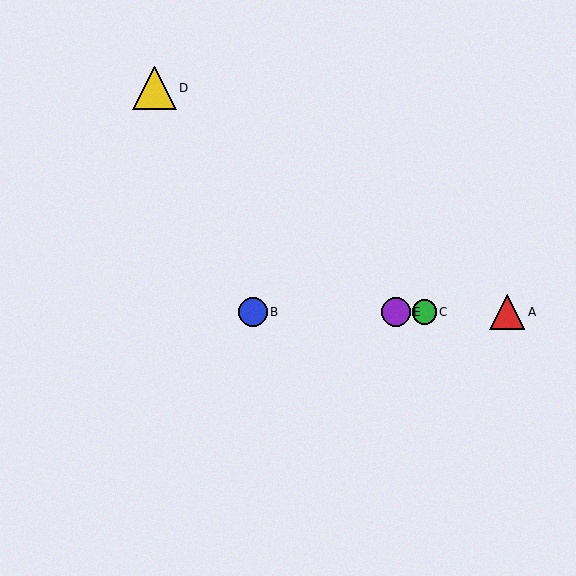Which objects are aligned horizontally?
Objects A, B, C, E are aligned horizontally.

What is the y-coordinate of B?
Object B is at y≈312.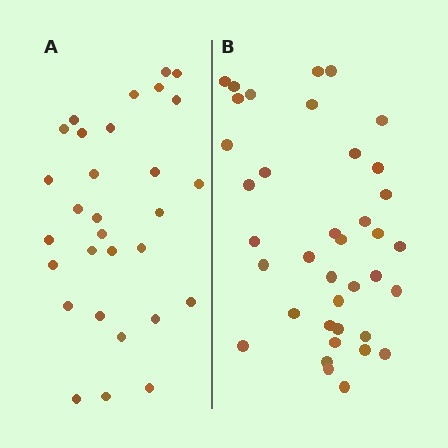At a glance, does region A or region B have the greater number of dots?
Region B (the right region) has more dots.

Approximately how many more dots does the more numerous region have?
Region B has roughly 8 or so more dots than region A.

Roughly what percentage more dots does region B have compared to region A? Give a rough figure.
About 25% more.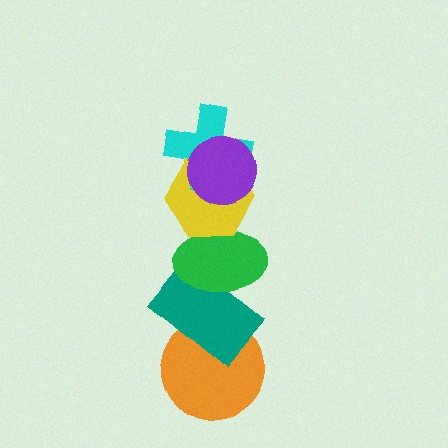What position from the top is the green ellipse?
The green ellipse is 4th from the top.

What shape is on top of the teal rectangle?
The green ellipse is on top of the teal rectangle.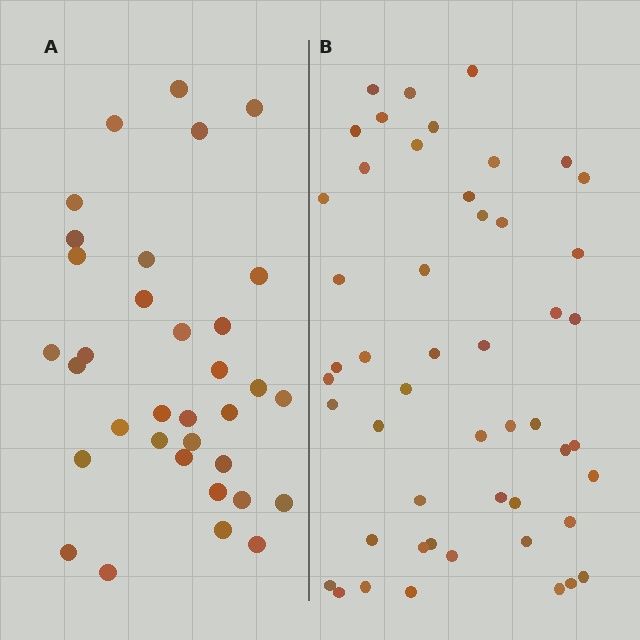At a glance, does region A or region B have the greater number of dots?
Region B (the right region) has more dots.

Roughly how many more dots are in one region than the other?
Region B has approximately 15 more dots than region A.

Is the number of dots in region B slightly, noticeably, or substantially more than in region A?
Region B has substantially more. The ratio is roughly 1.5 to 1.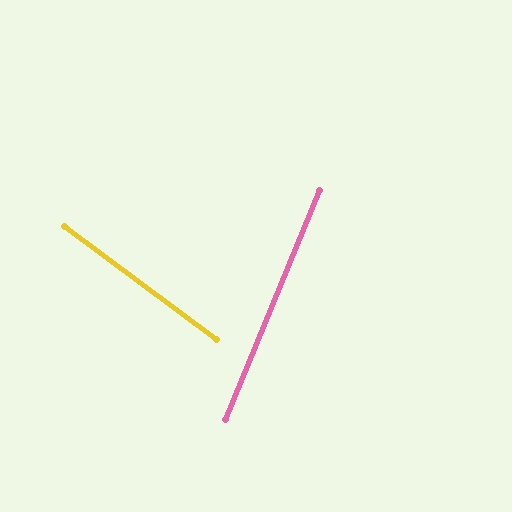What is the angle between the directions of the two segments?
Approximately 76 degrees.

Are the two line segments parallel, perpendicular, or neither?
Neither parallel nor perpendicular — they differ by about 76°.